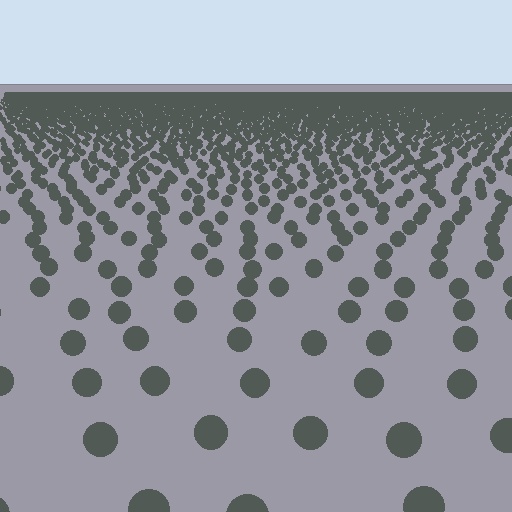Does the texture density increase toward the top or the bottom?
Density increases toward the top.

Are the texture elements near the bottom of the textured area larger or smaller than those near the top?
Larger. Near the bottom, elements are closer to the viewer and appear at a bigger on-screen size.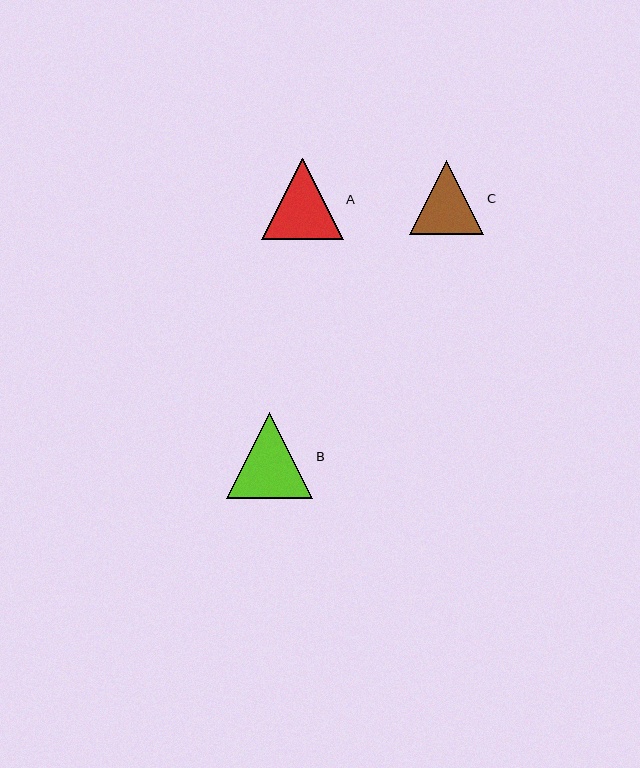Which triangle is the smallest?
Triangle C is the smallest with a size of approximately 74 pixels.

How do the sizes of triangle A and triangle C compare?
Triangle A and triangle C are approximately the same size.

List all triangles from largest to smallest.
From largest to smallest: B, A, C.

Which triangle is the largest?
Triangle B is the largest with a size of approximately 86 pixels.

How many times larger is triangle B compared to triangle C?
Triangle B is approximately 1.2 times the size of triangle C.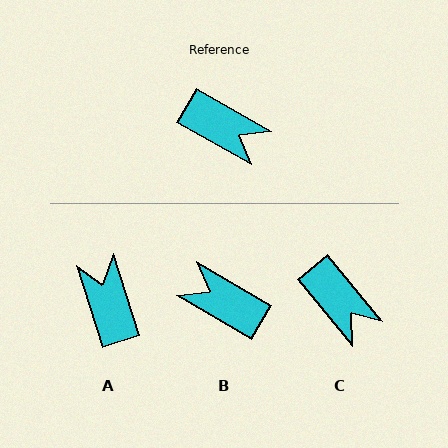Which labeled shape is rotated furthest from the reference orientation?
B, about 180 degrees away.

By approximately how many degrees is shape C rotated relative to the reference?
Approximately 20 degrees clockwise.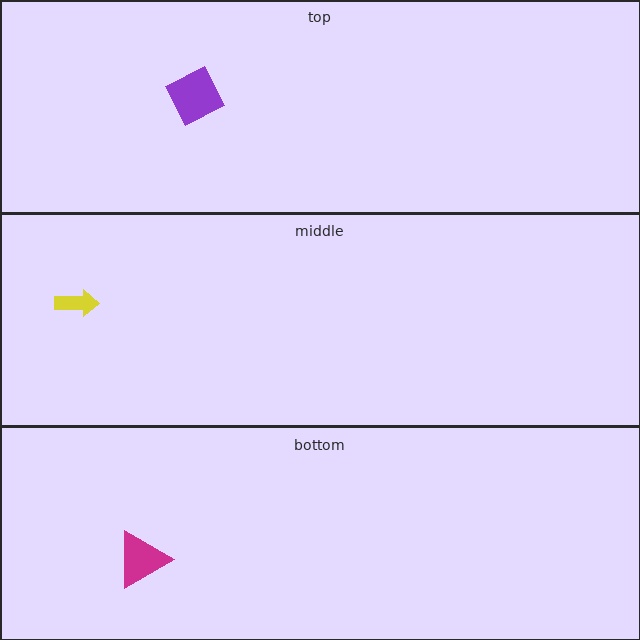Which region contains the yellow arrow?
The middle region.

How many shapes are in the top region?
1.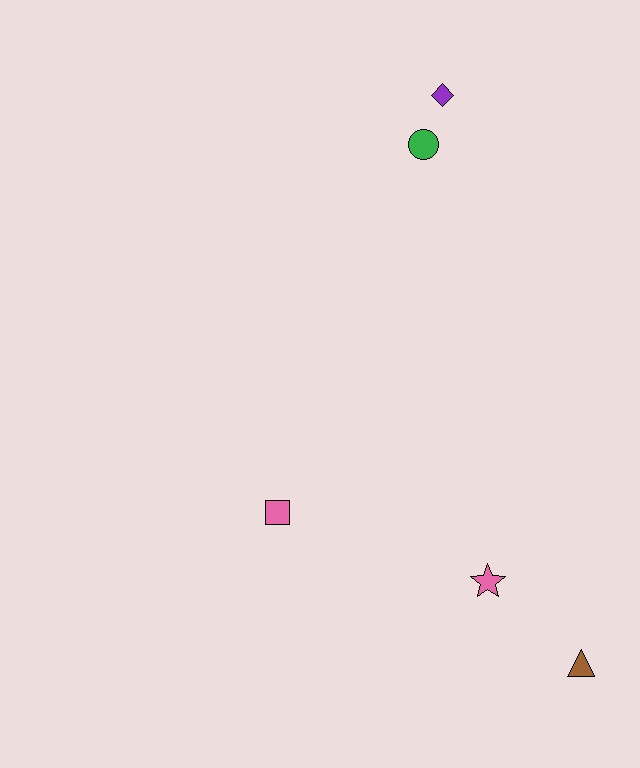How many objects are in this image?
There are 5 objects.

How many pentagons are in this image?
There are no pentagons.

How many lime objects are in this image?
There are no lime objects.